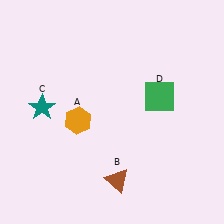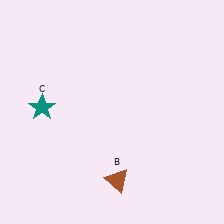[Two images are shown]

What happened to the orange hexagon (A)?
The orange hexagon (A) was removed in Image 2. It was in the bottom-left area of Image 1.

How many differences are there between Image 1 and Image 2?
There are 2 differences between the two images.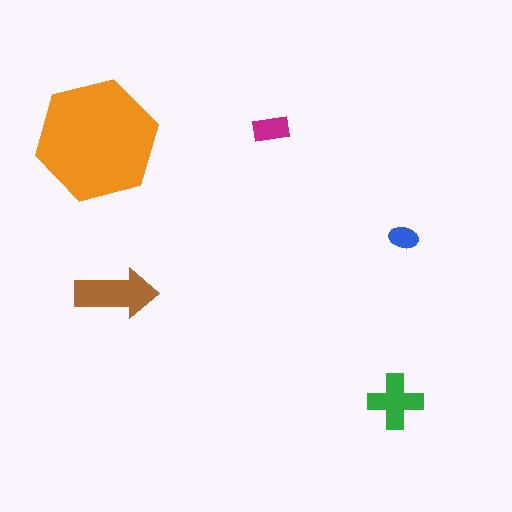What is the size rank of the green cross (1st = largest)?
3rd.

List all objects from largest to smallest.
The orange hexagon, the brown arrow, the green cross, the magenta rectangle, the blue ellipse.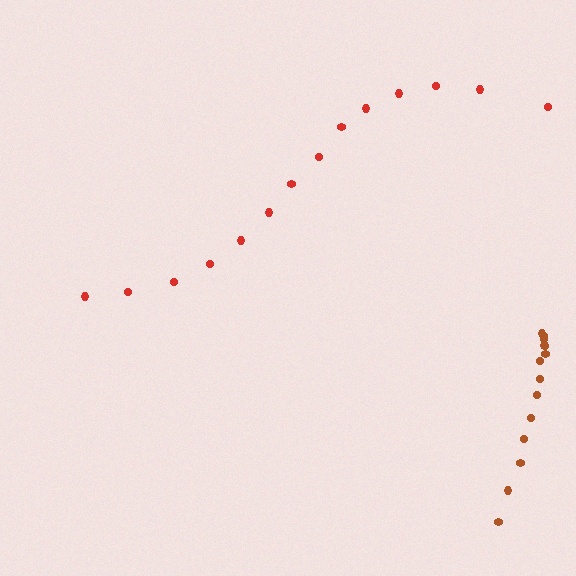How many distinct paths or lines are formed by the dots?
There are 2 distinct paths.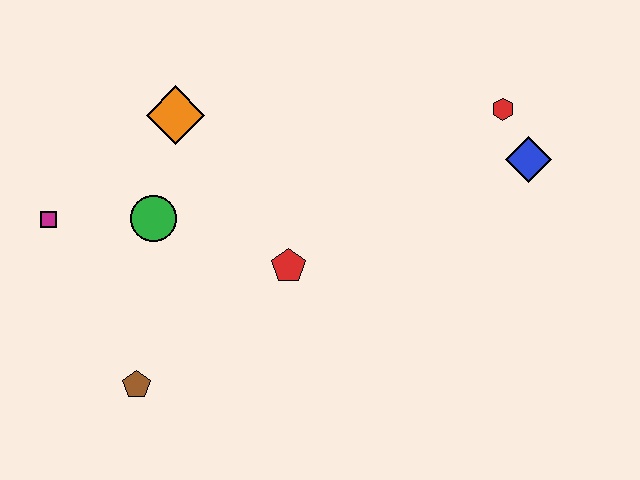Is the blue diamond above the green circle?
Yes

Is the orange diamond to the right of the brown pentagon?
Yes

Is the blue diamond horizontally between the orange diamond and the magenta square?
No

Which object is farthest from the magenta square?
The blue diamond is farthest from the magenta square.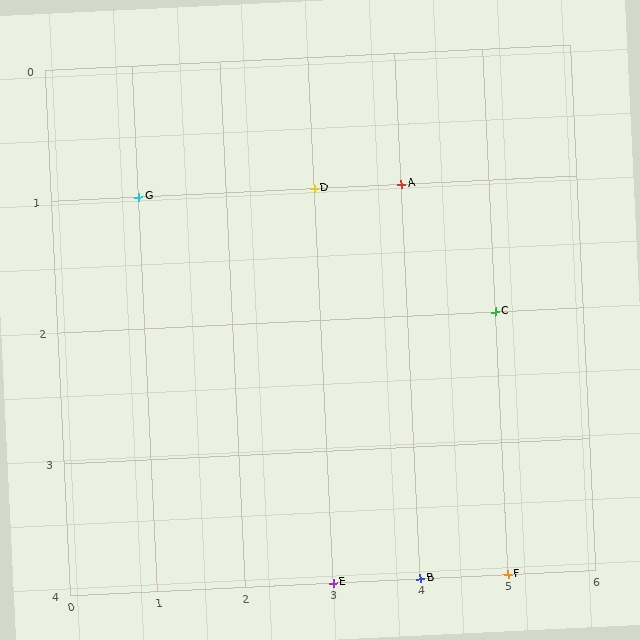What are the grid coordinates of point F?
Point F is at grid coordinates (5, 4).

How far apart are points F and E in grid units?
Points F and E are 2 columns apart.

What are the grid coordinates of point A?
Point A is at grid coordinates (4, 1).